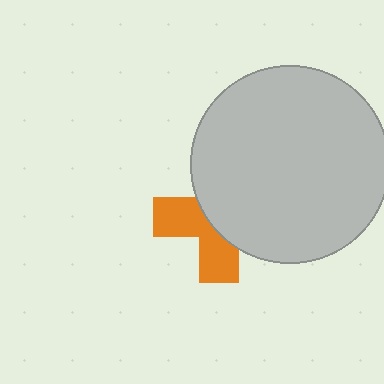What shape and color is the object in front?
The object in front is a light gray circle.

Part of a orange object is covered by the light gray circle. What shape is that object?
It is a cross.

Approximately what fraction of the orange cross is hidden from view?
Roughly 57% of the orange cross is hidden behind the light gray circle.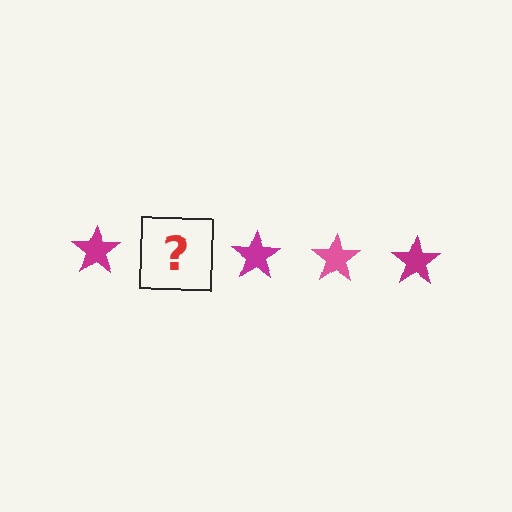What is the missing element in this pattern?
The missing element is a pink star.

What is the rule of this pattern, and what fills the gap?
The rule is that the pattern cycles through magenta, pink stars. The gap should be filled with a pink star.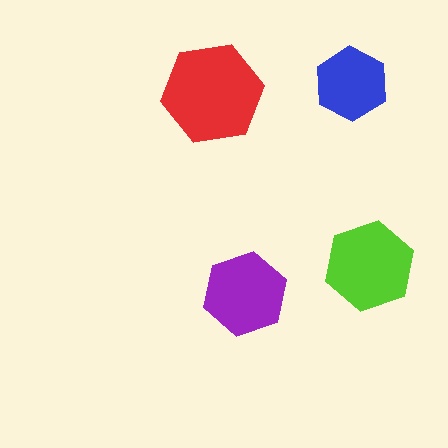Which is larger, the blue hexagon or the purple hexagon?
The purple one.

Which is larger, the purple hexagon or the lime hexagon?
The lime one.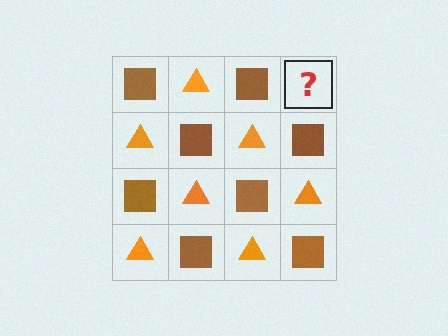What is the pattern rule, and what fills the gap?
The rule is that it alternates brown square and orange triangle in a checkerboard pattern. The gap should be filled with an orange triangle.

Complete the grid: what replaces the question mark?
The question mark should be replaced with an orange triangle.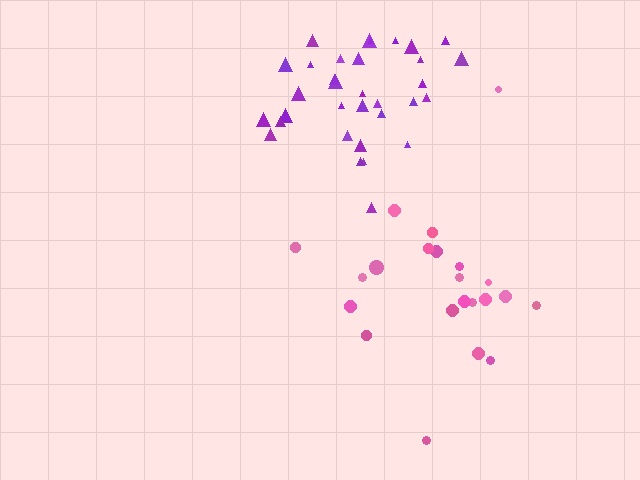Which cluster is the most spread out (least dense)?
Pink.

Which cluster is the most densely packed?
Purple.